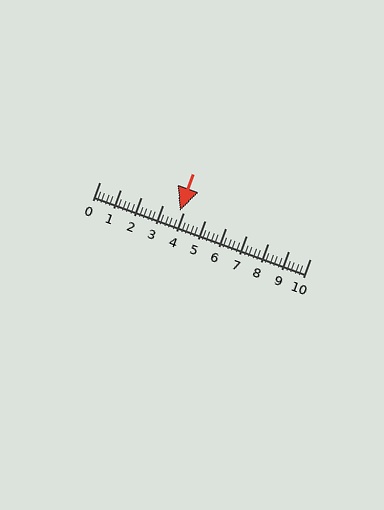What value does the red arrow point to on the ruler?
The red arrow points to approximately 3.8.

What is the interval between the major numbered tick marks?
The major tick marks are spaced 1 units apart.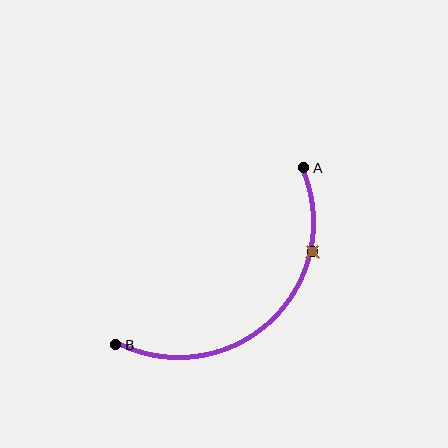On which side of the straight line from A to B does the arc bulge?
The arc bulges below and to the right of the straight line connecting A and B.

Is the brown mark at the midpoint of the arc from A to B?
No. The brown mark lies on the arc but is closer to endpoint A. The arc midpoint would be at the point on the curve equidistant along the arc from both A and B.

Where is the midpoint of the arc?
The arc midpoint is the point on the curve farthest from the straight line joining A and B. It sits below and to the right of that line.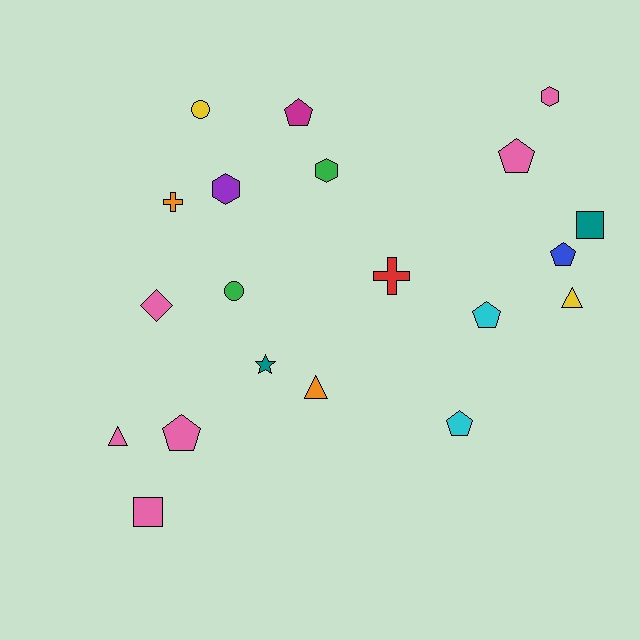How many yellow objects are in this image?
There are 2 yellow objects.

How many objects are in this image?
There are 20 objects.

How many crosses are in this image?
There are 2 crosses.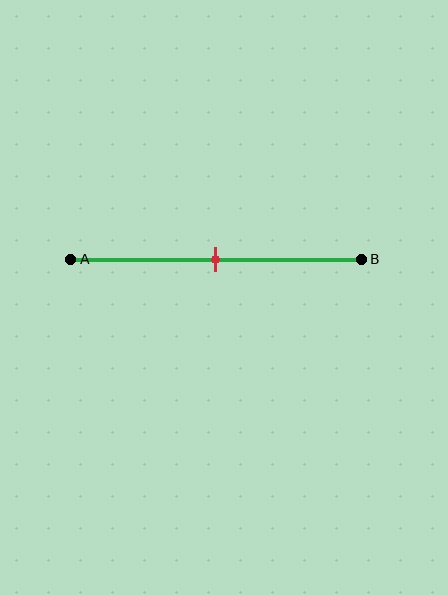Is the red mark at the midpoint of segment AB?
Yes, the mark is approximately at the midpoint.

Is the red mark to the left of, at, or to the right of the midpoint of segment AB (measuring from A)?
The red mark is approximately at the midpoint of segment AB.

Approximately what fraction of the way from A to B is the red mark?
The red mark is approximately 50% of the way from A to B.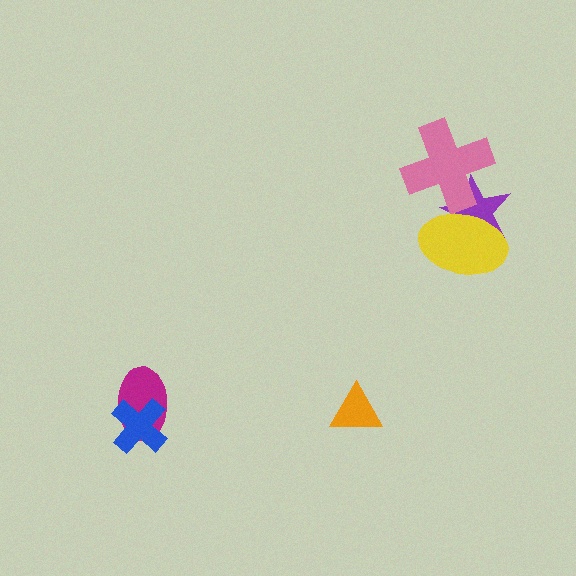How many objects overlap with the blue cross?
1 object overlaps with the blue cross.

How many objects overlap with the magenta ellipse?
1 object overlaps with the magenta ellipse.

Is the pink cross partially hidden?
Yes, it is partially covered by another shape.